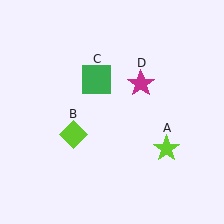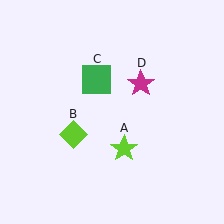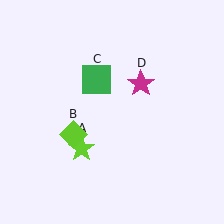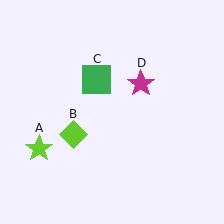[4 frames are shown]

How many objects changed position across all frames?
1 object changed position: lime star (object A).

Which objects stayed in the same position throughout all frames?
Lime diamond (object B) and green square (object C) and magenta star (object D) remained stationary.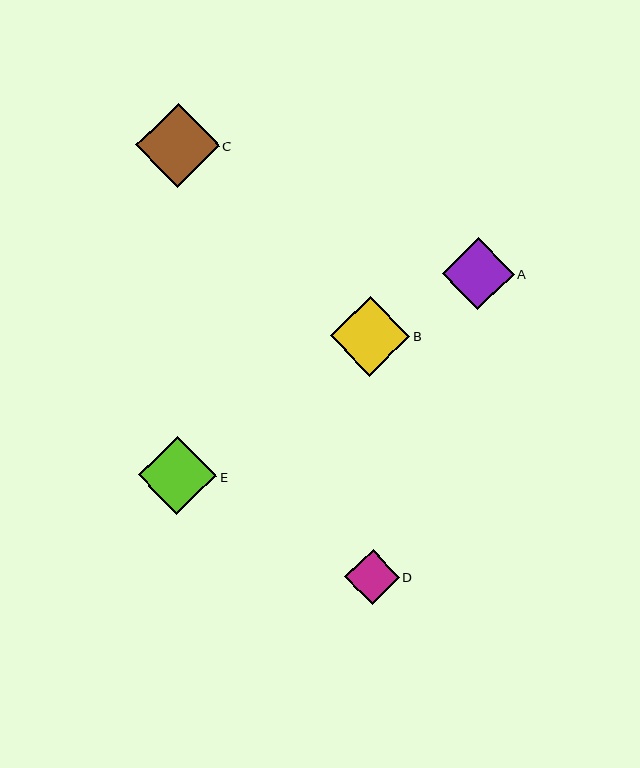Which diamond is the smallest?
Diamond D is the smallest with a size of approximately 55 pixels.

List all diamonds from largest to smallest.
From largest to smallest: C, B, E, A, D.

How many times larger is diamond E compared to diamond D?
Diamond E is approximately 1.4 times the size of diamond D.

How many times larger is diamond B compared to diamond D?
Diamond B is approximately 1.4 times the size of diamond D.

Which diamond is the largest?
Diamond C is the largest with a size of approximately 84 pixels.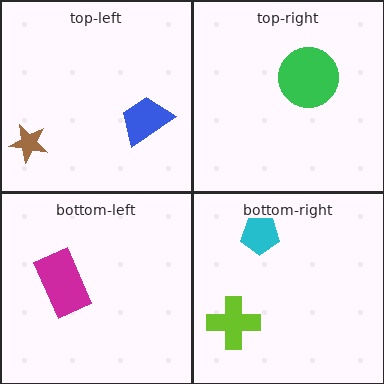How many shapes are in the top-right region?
1.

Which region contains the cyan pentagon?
The bottom-right region.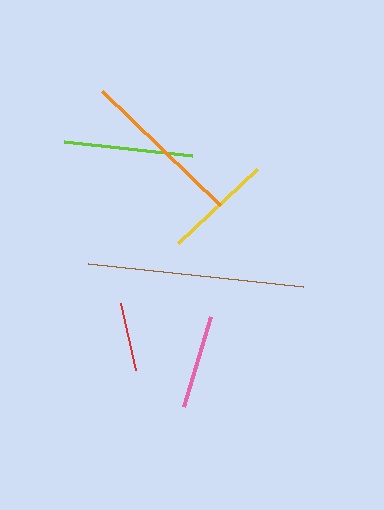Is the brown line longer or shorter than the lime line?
The brown line is longer than the lime line.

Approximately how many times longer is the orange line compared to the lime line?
The orange line is approximately 1.3 times the length of the lime line.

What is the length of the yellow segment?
The yellow segment is approximately 108 pixels long.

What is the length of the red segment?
The red segment is approximately 69 pixels long.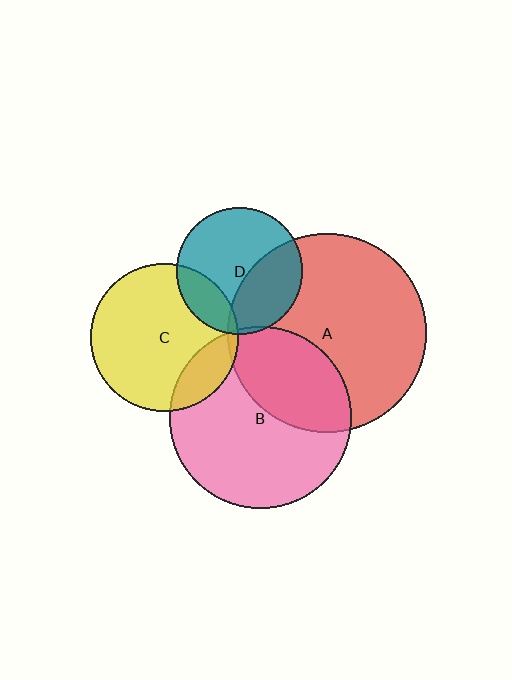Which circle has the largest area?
Circle A (red).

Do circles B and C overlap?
Yes.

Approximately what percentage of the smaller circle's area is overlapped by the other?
Approximately 15%.